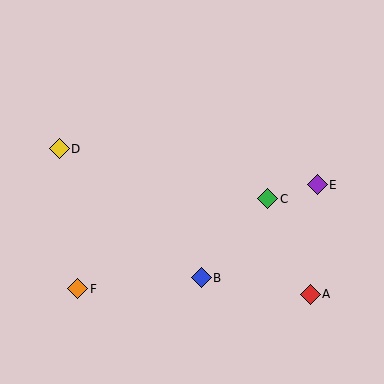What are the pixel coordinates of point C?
Point C is at (268, 199).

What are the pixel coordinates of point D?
Point D is at (59, 149).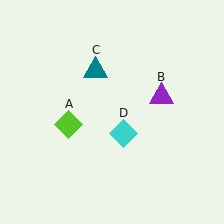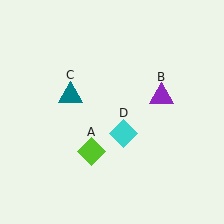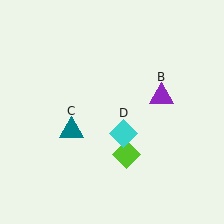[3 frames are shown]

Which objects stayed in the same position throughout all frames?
Purple triangle (object B) and cyan diamond (object D) remained stationary.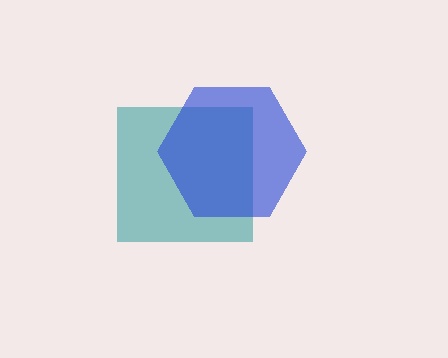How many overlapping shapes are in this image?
There are 2 overlapping shapes in the image.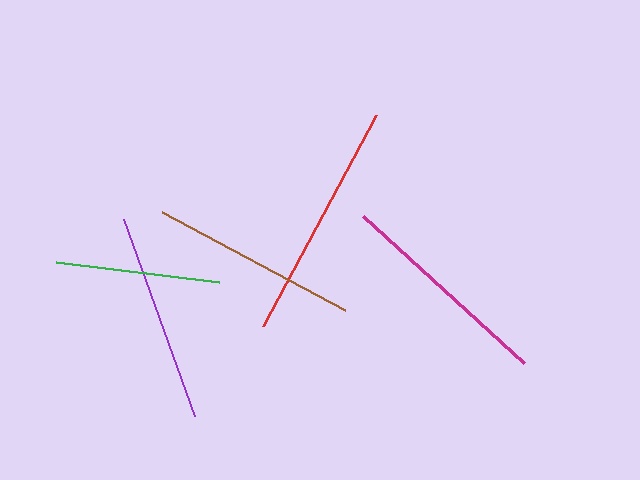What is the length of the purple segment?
The purple segment is approximately 209 pixels long.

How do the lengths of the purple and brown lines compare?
The purple and brown lines are approximately the same length.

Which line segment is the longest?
The red line is the longest at approximately 240 pixels.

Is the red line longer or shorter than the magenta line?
The red line is longer than the magenta line.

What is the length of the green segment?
The green segment is approximately 165 pixels long.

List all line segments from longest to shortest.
From longest to shortest: red, magenta, purple, brown, green.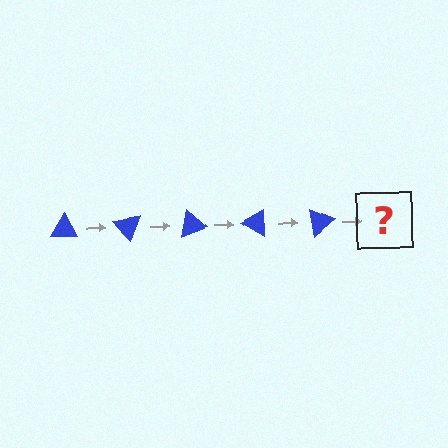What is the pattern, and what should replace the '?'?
The pattern is that the triangle rotates 50 degrees each step. The '?' should be a blue triangle rotated 250 degrees.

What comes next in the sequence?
The next element should be a blue triangle rotated 250 degrees.